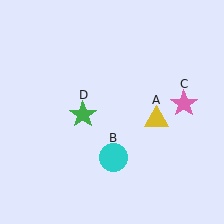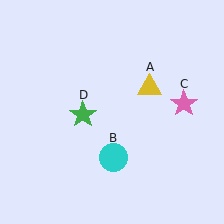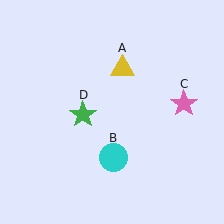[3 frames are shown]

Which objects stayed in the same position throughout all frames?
Cyan circle (object B) and pink star (object C) and green star (object D) remained stationary.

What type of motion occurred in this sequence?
The yellow triangle (object A) rotated counterclockwise around the center of the scene.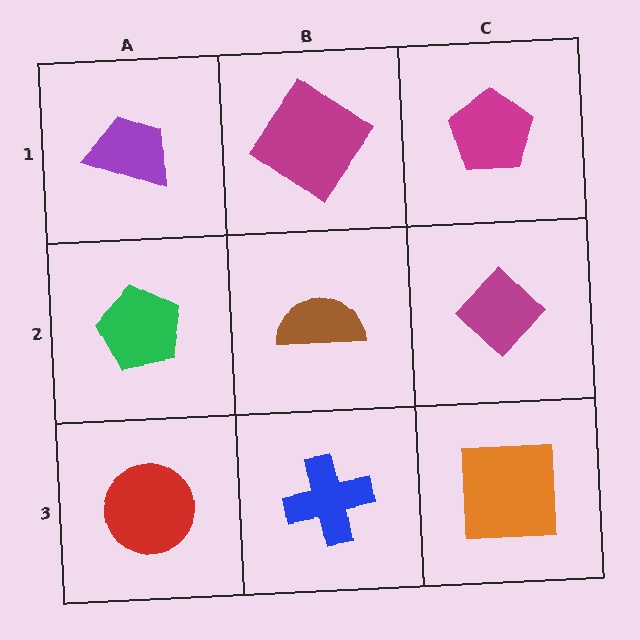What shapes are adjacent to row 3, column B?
A brown semicircle (row 2, column B), a red circle (row 3, column A), an orange square (row 3, column C).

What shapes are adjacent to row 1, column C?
A magenta diamond (row 2, column C), a magenta diamond (row 1, column B).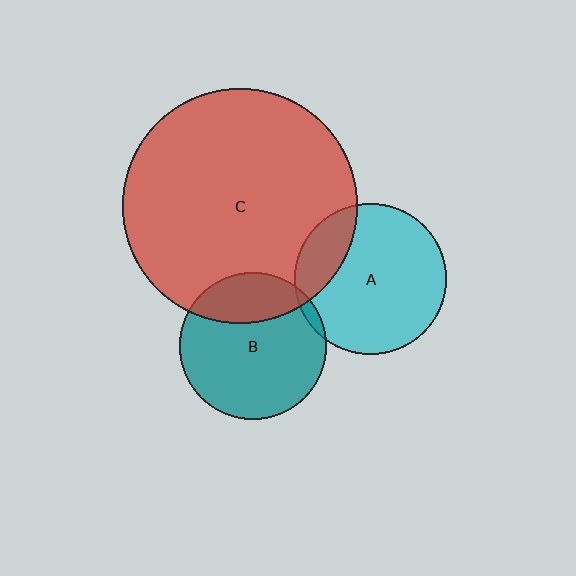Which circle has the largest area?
Circle C (red).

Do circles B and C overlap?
Yes.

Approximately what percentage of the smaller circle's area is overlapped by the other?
Approximately 25%.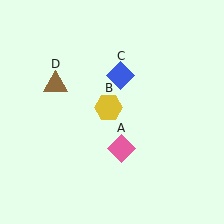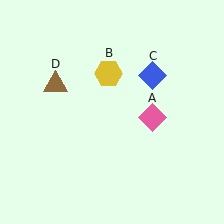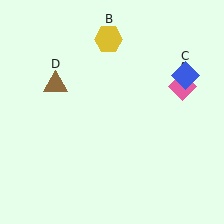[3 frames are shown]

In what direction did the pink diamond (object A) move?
The pink diamond (object A) moved up and to the right.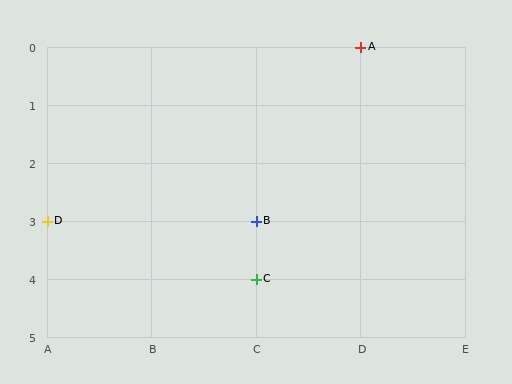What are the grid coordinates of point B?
Point B is at grid coordinates (C, 3).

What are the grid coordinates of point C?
Point C is at grid coordinates (C, 4).